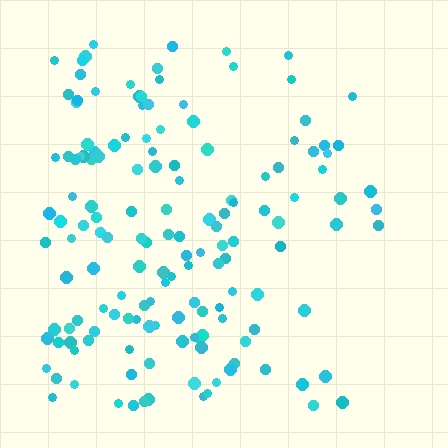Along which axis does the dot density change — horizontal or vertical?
Horizontal.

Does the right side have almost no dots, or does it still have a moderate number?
Still a moderate number, just noticeably fewer than the left.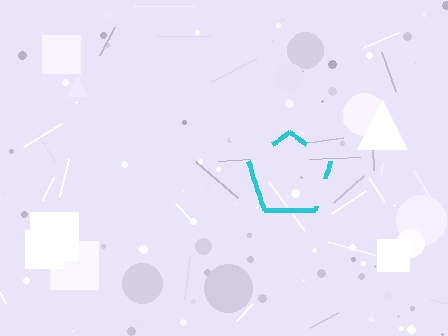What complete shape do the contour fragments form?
The contour fragments form a pentagon.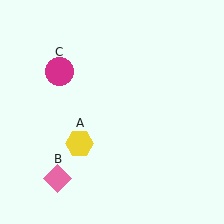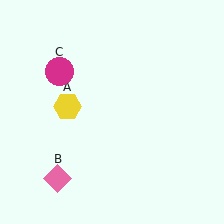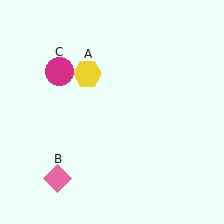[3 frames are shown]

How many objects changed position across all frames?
1 object changed position: yellow hexagon (object A).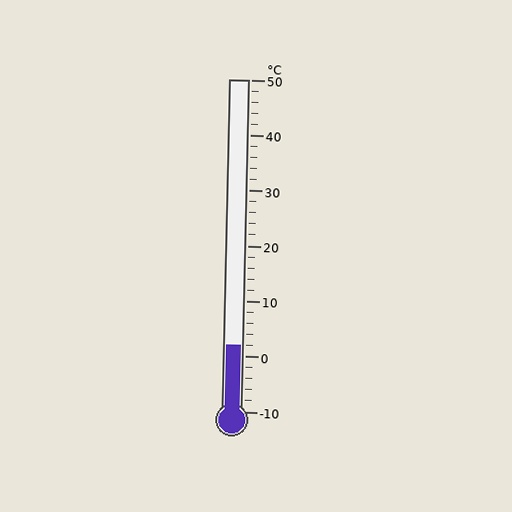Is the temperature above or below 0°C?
The temperature is above 0°C.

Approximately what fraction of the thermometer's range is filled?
The thermometer is filled to approximately 20% of its range.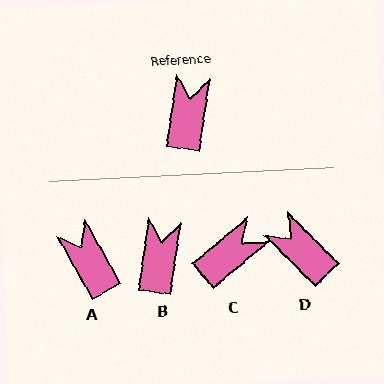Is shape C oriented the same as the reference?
No, it is off by about 41 degrees.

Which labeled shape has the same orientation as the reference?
B.